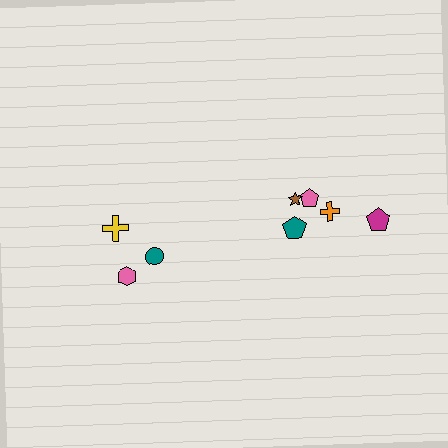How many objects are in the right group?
There are 5 objects.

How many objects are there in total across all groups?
There are 8 objects.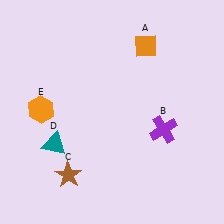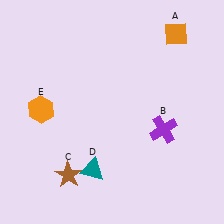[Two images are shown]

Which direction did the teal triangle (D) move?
The teal triangle (D) moved right.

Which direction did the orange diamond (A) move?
The orange diamond (A) moved right.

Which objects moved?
The objects that moved are: the orange diamond (A), the teal triangle (D).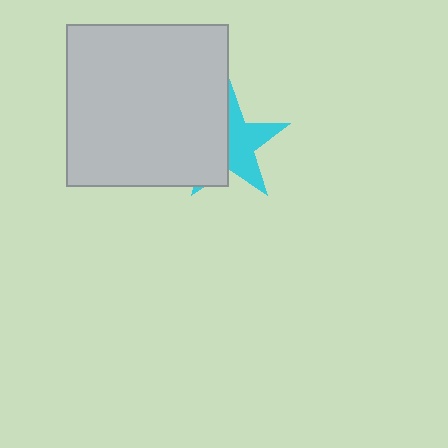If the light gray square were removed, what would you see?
You would see the complete cyan star.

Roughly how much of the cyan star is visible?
About half of it is visible (roughly 50%).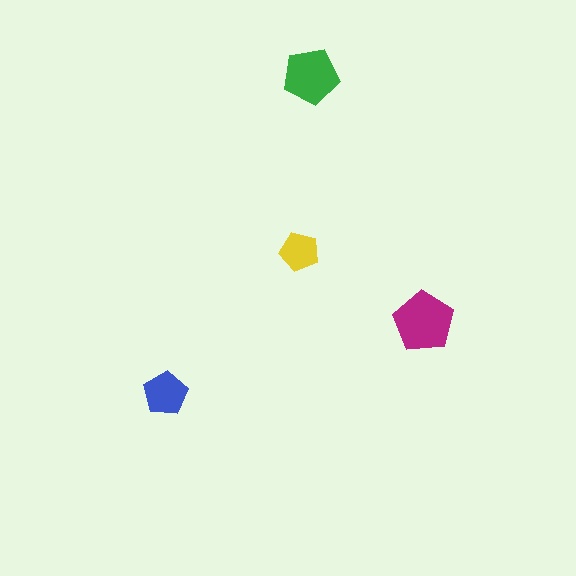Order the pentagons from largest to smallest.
the magenta one, the green one, the blue one, the yellow one.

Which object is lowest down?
The blue pentagon is bottommost.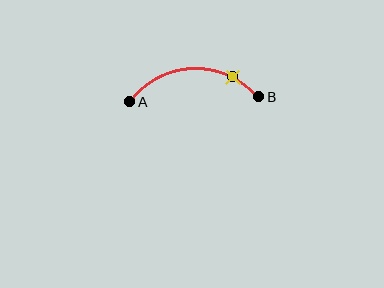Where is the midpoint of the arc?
The arc midpoint is the point on the curve farthest from the straight line joining A and B. It sits above that line.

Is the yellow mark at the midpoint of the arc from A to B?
No. The yellow mark lies on the arc but is closer to endpoint B. The arc midpoint would be at the point on the curve equidistant along the arc from both A and B.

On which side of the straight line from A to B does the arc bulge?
The arc bulges above the straight line connecting A and B.